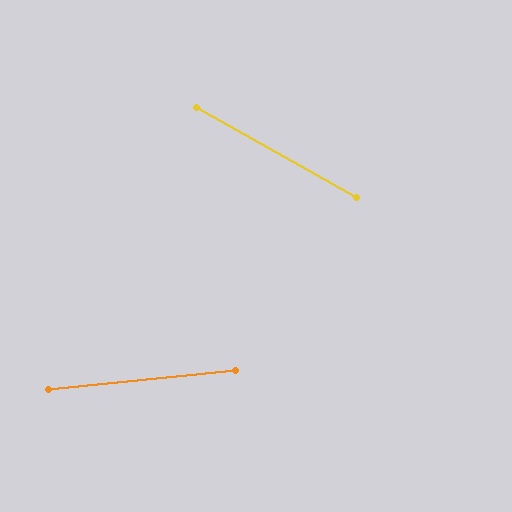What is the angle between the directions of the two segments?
Approximately 35 degrees.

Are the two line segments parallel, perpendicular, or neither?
Neither parallel nor perpendicular — they differ by about 35°.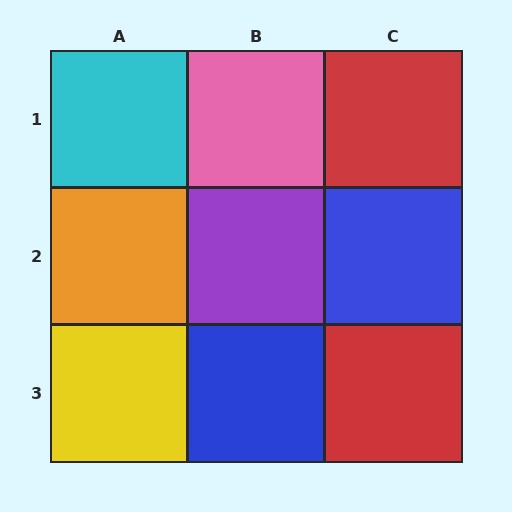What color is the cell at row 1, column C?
Red.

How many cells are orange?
1 cell is orange.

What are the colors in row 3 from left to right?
Yellow, blue, red.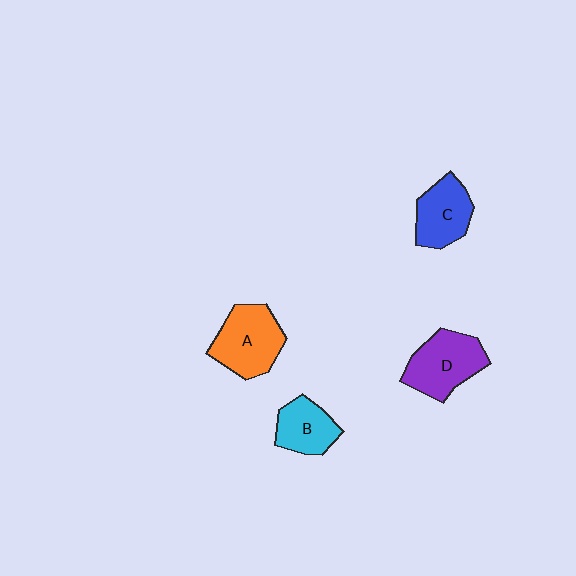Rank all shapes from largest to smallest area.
From largest to smallest: A (orange), D (purple), C (blue), B (cyan).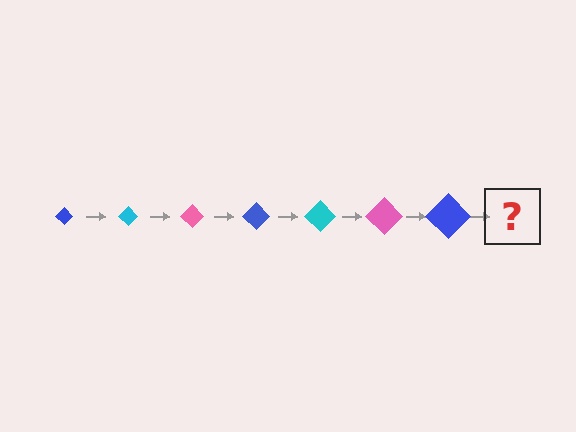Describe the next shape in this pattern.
It should be a cyan diamond, larger than the previous one.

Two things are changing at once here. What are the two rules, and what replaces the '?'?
The two rules are that the diamond grows larger each step and the color cycles through blue, cyan, and pink. The '?' should be a cyan diamond, larger than the previous one.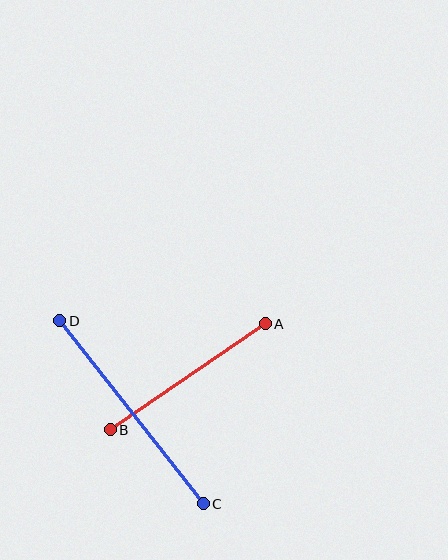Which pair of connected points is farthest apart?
Points C and D are farthest apart.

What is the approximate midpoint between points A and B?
The midpoint is at approximately (188, 377) pixels.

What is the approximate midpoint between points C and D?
The midpoint is at approximately (131, 412) pixels.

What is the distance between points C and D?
The distance is approximately 233 pixels.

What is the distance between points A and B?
The distance is approximately 188 pixels.